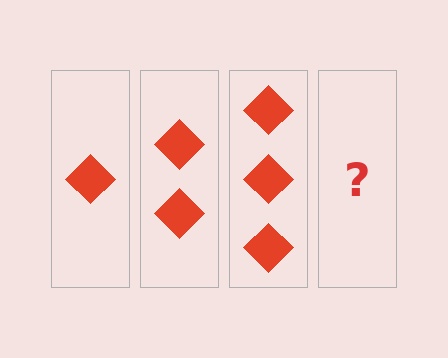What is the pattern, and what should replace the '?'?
The pattern is that each step adds one more diamond. The '?' should be 4 diamonds.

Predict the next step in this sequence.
The next step is 4 diamonds.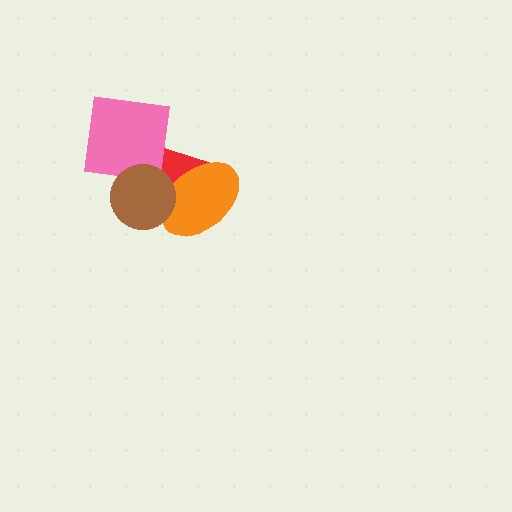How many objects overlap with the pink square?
2 objects overlap with the pink square.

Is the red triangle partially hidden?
Yes, it is partially covered by another shape.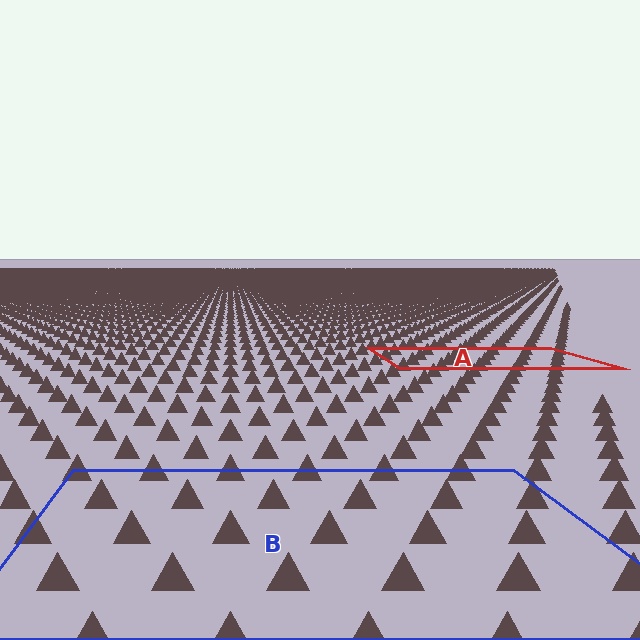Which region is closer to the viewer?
Region B is closer. The texture elements there are larger and more spread out.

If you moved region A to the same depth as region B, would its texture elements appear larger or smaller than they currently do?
They would appear larger. At a closer depth, the same texture elements are projected at a bigger on-screen size.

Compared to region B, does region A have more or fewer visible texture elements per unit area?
Region A has more texture elements per unit area — they are packed more densely because it is farther away.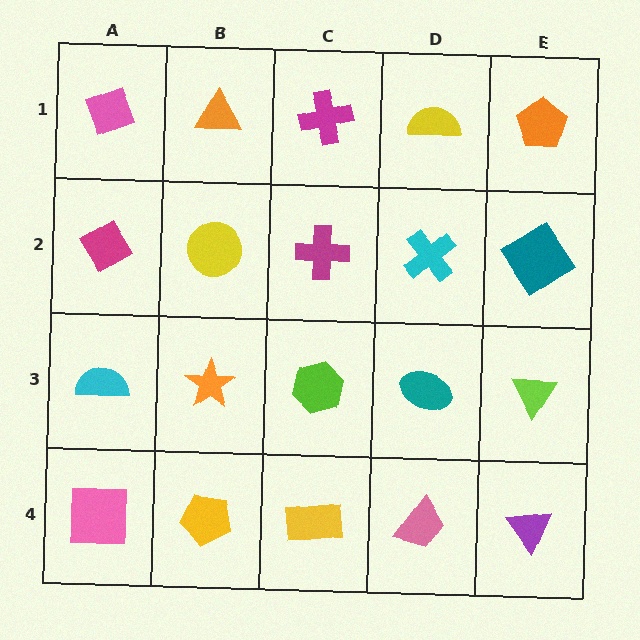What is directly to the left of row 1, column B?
A pink diamond.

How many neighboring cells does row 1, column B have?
3.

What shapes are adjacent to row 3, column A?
A magenta diamond (row 2, column A), a pink square (row 4, column A), an orange star (row 3, column B).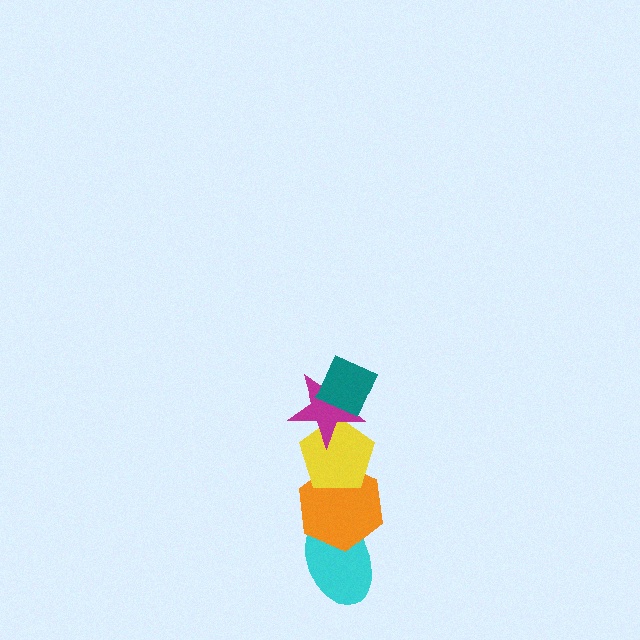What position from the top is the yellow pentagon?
The yellow pentagon is 3rd from the top.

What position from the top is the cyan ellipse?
The cyan ellipse is 5th from the top.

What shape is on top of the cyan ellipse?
The orange hexagon is on top of the cyan ellipse.